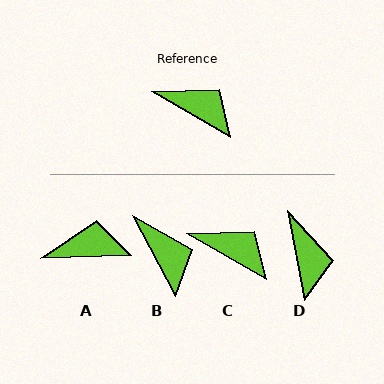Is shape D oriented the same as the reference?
No, it is off by about 50 degrees.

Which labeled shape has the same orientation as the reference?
C.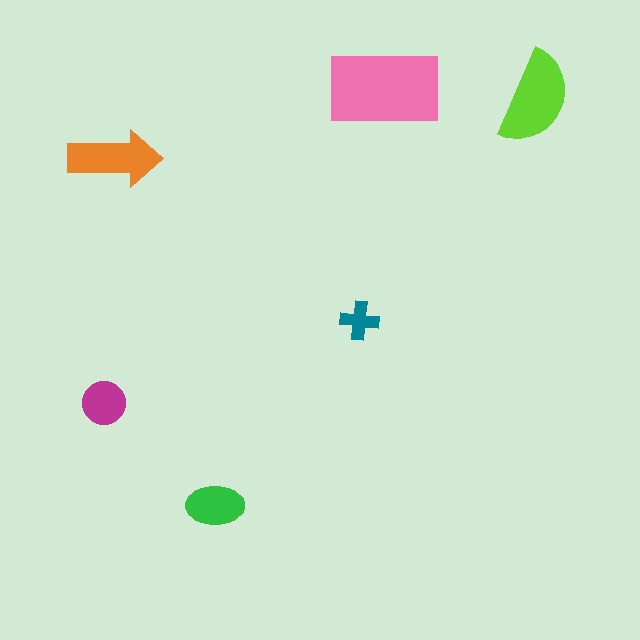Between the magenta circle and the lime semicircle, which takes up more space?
The lime semicircle.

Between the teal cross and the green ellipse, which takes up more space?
The green ellipse.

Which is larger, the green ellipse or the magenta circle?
The green ellipse.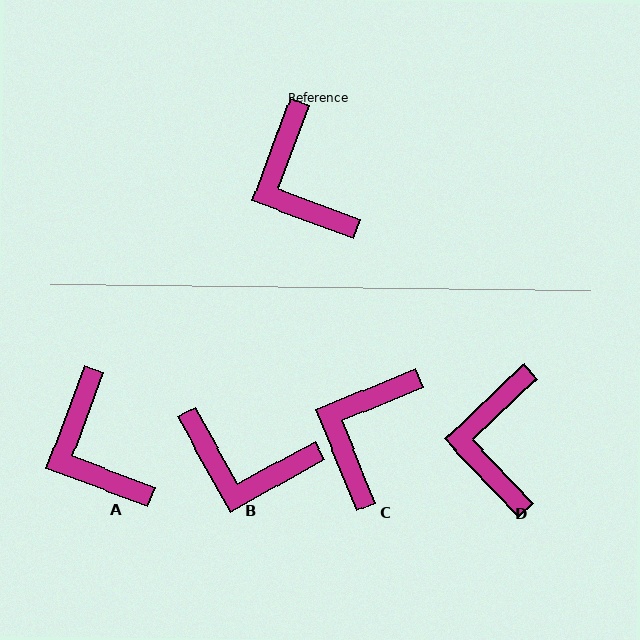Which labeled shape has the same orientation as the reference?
A.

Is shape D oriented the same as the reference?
No, it is off by about 26 degrees.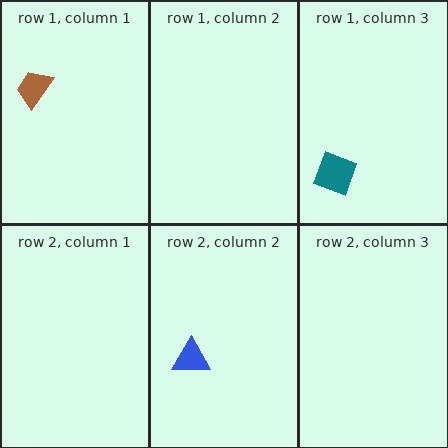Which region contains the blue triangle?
The row 2, column 2 region.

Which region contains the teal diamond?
The row 1, column 3 region.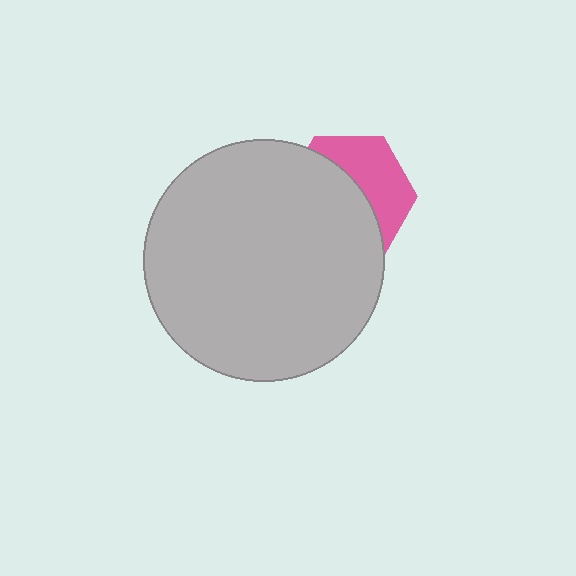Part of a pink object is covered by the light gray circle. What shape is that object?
It is a hexagon.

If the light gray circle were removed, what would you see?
You would see the complete pink hexagon.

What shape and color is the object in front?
The object in front is a light gray circle.